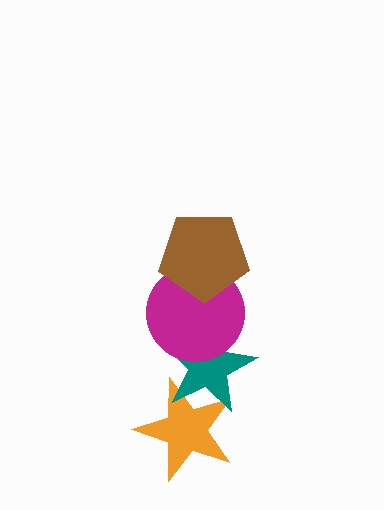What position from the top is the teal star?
The teal star is 3rd from the top.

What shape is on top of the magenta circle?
The brown pentagon is on top of the magenta circle.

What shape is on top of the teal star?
The magenta circle is on top of the teal star.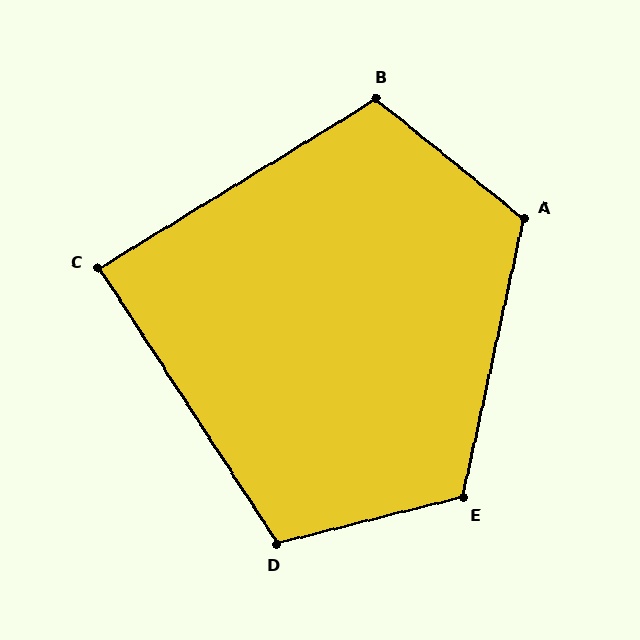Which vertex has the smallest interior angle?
C, at approximately 88 degrees.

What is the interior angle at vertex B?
Approximately 110 degrees (obtuse).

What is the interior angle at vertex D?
Approximately 109 degrees (obtuse).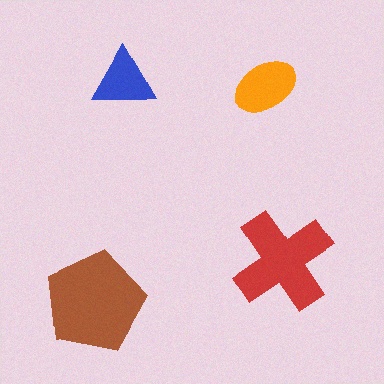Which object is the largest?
The brown pentagon.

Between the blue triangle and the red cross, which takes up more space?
The red cross.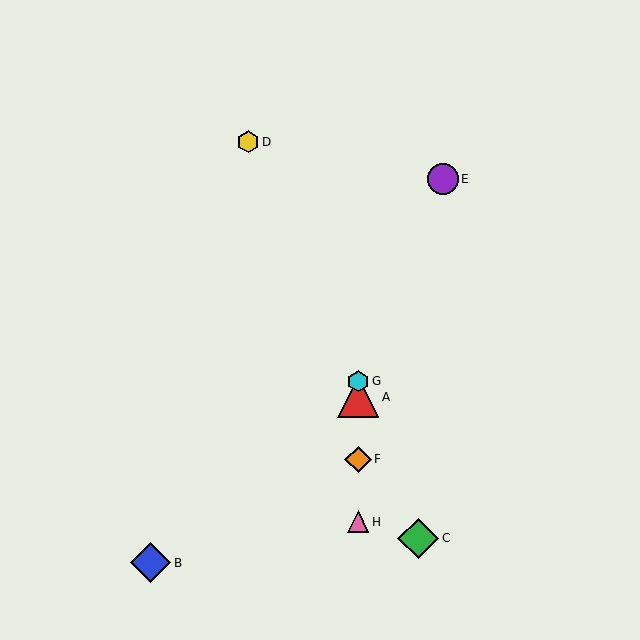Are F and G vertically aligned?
Yes, both are at x≈358.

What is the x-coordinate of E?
Object E is at x≈443.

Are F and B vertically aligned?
No, F is at x≈358 and B is at x≈151.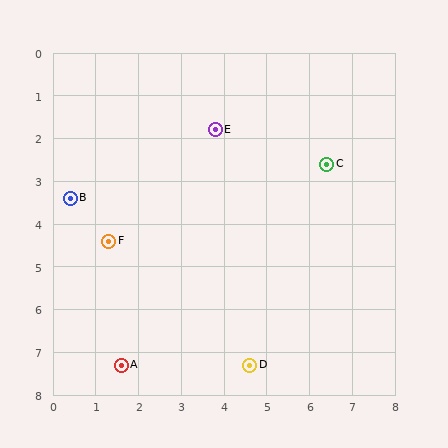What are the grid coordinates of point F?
Point F is at approximately (1.3, 4.4).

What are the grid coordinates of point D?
Point D is at approximately (4.6, 7.3).